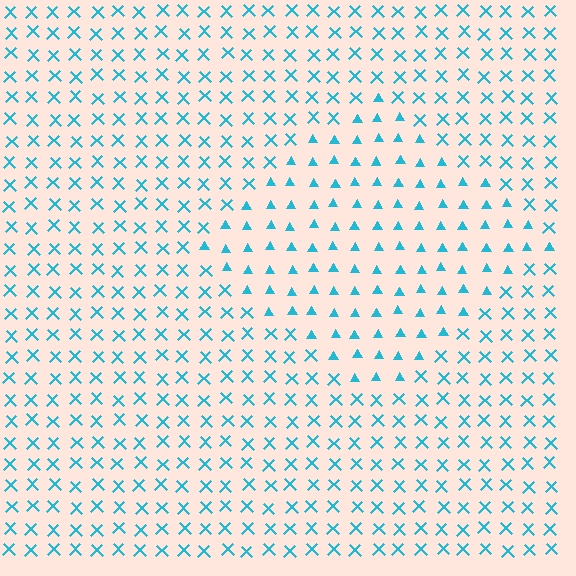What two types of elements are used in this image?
The image uses triangles inside the diamond region and X marks outside it.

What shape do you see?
I see a diamond.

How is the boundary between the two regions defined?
The boundary is defined by a change in element shape: triangles inside vs. X marks outside. All elements share the same color and spacing.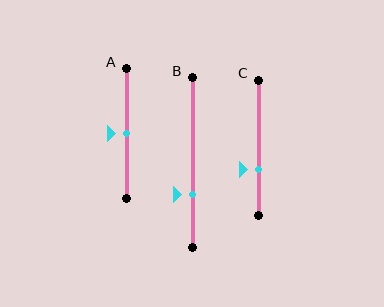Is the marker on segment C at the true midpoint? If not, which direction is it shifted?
No, the marker on segment C is shifted downward by about 16% of the segment length.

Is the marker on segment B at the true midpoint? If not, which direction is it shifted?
No, the marker on segment B is shifted downward by about 19% of the segment length.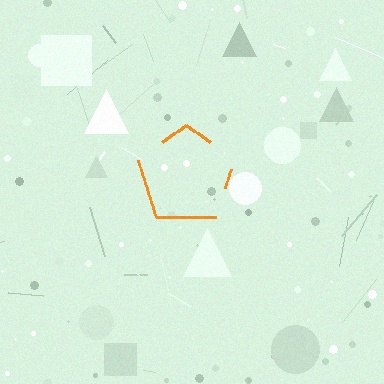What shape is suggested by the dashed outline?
The dashed outline suggests a pentagon.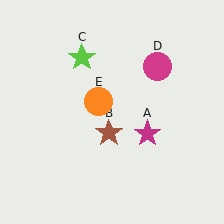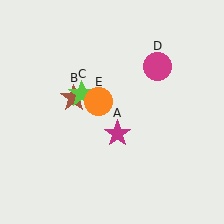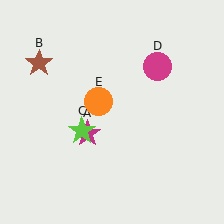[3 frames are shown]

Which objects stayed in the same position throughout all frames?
Magenta circle (object D) and orange circle (object E) remained stationary.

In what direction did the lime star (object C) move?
The lime star (object C) moved down.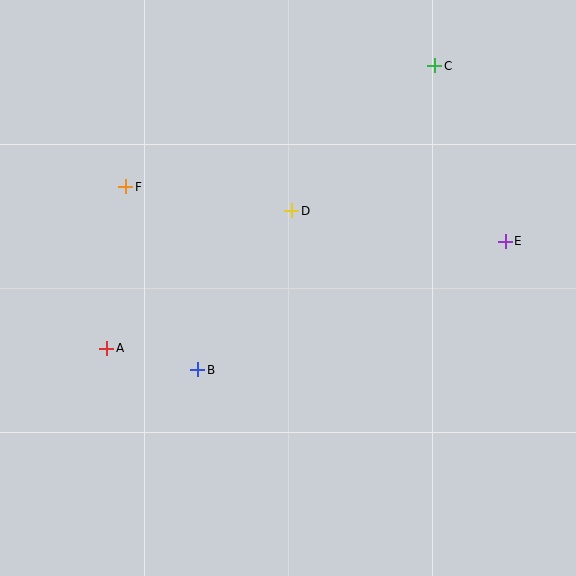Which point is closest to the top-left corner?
Point F is closest to the top-left corner.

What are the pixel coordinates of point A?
Point A is at (107, 348).